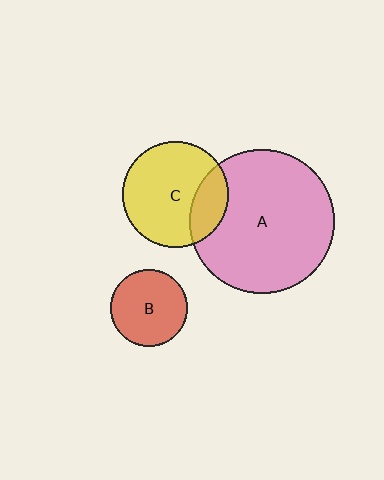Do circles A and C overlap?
Yes.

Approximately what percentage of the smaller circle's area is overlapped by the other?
Approximately 25%.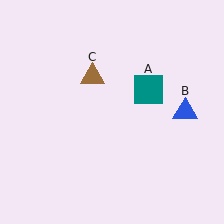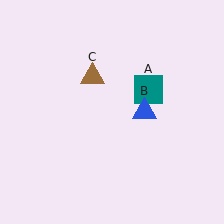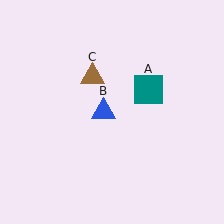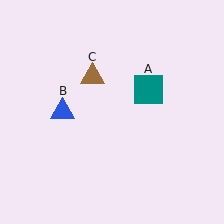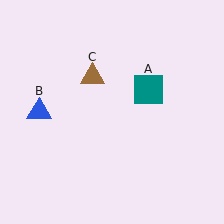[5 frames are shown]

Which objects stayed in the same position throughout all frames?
Teal square (object A) and brown triangle (object C) remained stationary.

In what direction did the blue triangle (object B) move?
The blue triangle (object B) moved left.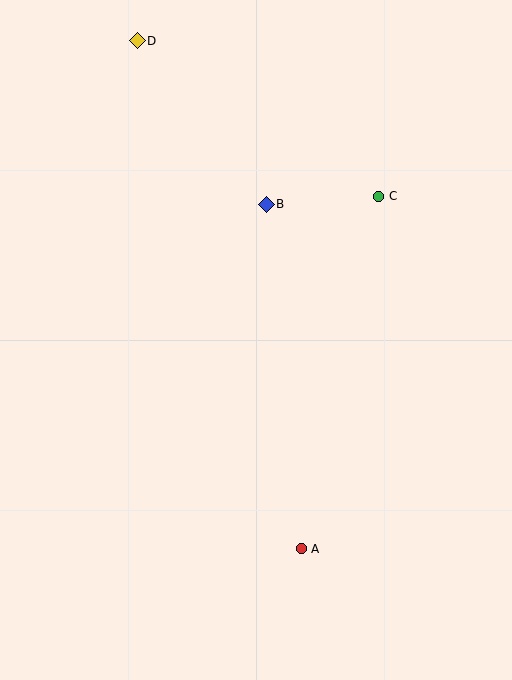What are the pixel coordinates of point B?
Point B is at (266, 204).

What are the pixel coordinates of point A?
Point A is at (301, 549).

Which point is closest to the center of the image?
Point B at (266, 204) is closest to the center.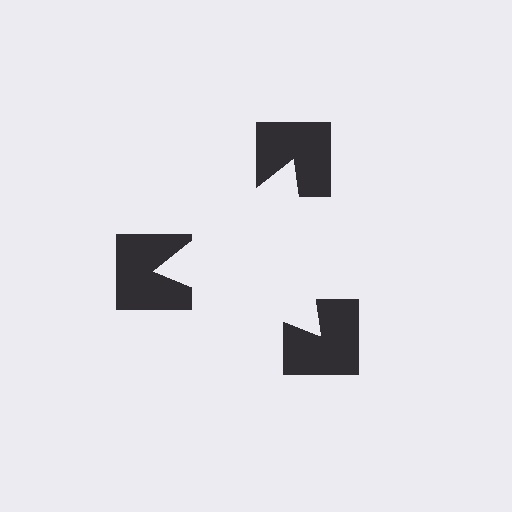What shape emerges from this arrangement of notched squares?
An illusory triangle — its edges are inferred from the aligned wedge cuts in the notched squares, not physically drawn.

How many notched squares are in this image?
There are 3 — one at each vertex of the illusory triangle.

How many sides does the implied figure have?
3 sides.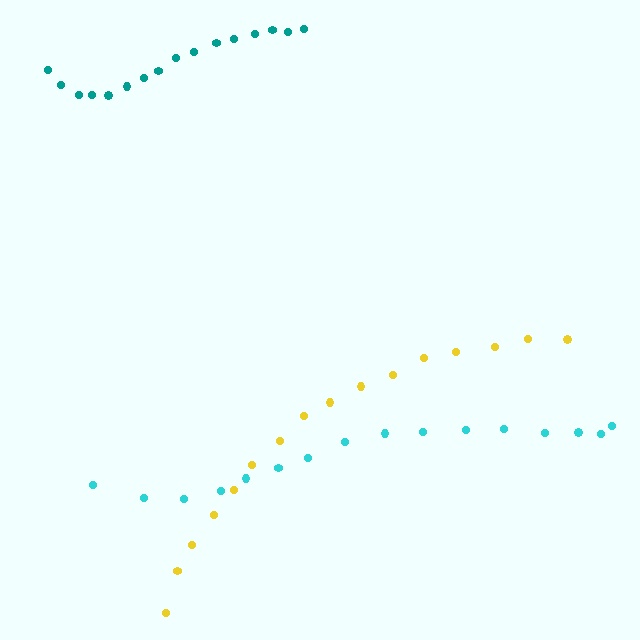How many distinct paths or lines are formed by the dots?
There are 3 distinct paths.